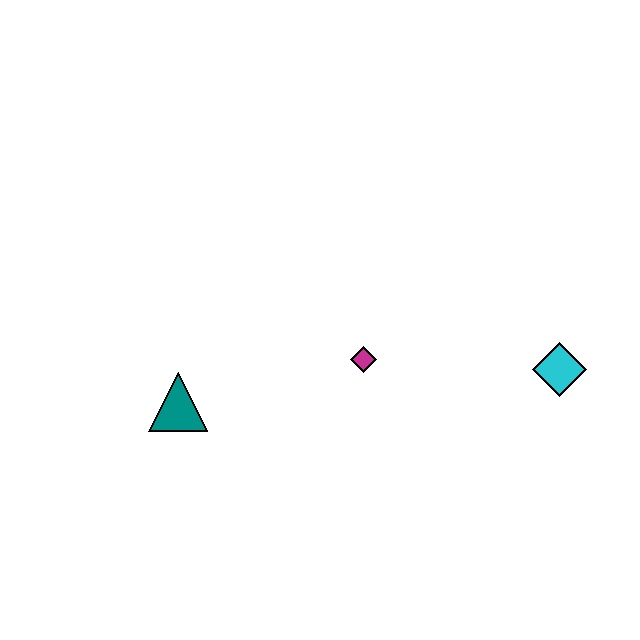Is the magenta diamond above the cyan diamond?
Yes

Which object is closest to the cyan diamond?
The magenta diamond is closest to the cyan diamond.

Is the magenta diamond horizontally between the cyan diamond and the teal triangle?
Yes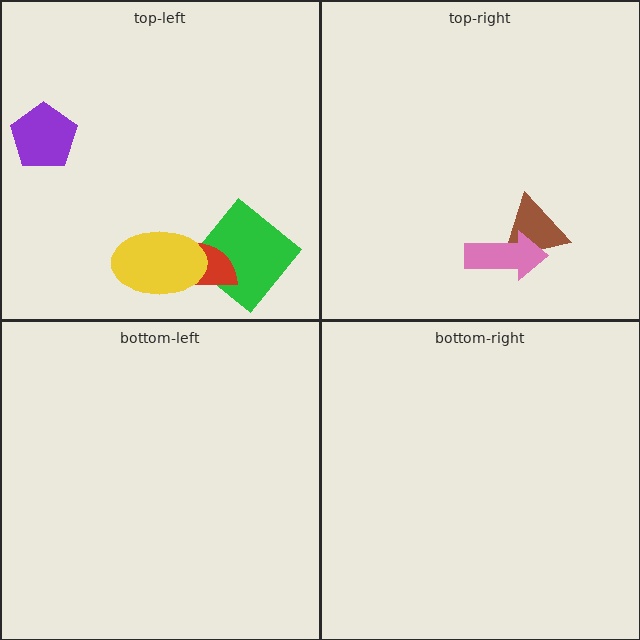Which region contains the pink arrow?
The top-right region.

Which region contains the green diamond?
The top-left region.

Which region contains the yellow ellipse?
The top-left region.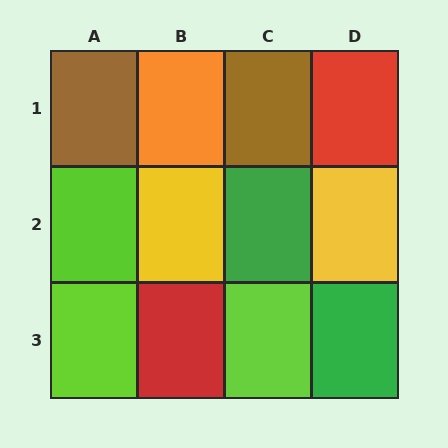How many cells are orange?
1 cell is orange.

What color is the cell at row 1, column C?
Brown.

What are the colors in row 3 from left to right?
Lime, red, lime, green.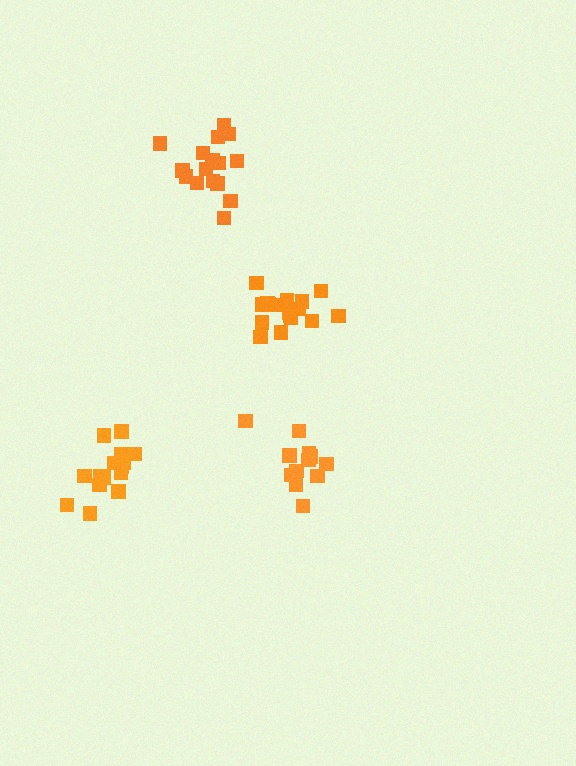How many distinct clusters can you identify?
There are 4 distinct clusters.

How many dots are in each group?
Group 1: 12 dots, Group 2: 15 dots, Group 3: 17 dots, Group 4: 16 dots (60 total).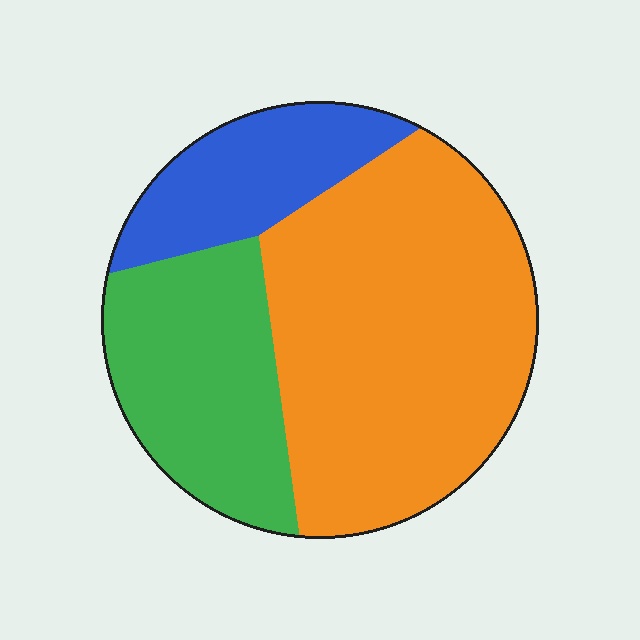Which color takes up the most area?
Orange, at roughly 55%.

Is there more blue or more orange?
Orange.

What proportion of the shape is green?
Green covers around 25% of the shape.